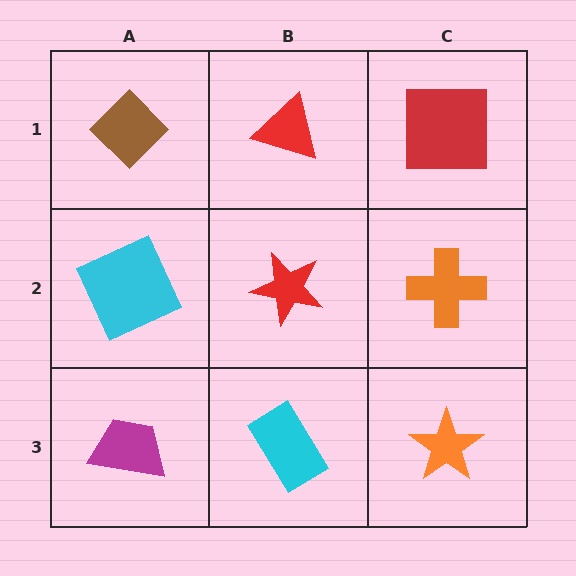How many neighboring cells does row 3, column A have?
2.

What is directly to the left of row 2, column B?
A cyan square.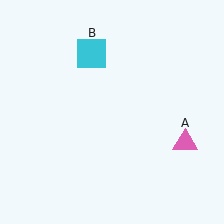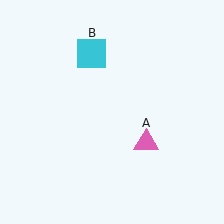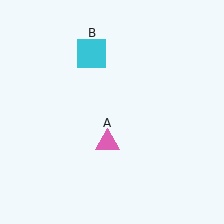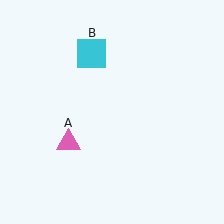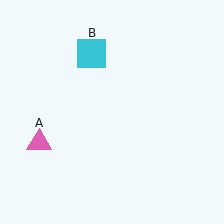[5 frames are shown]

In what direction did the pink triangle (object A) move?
The pink triangle (object A) moved left.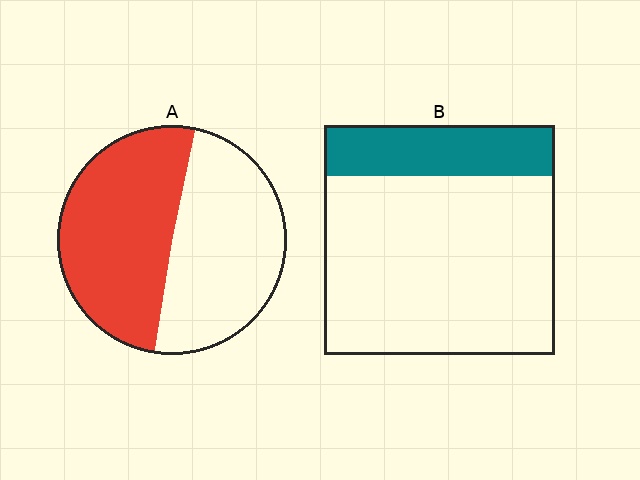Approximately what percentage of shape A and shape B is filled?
A is approximately 50% and B is approximately 20%.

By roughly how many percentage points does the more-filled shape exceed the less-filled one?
By roughly 30 percentage points (A over B).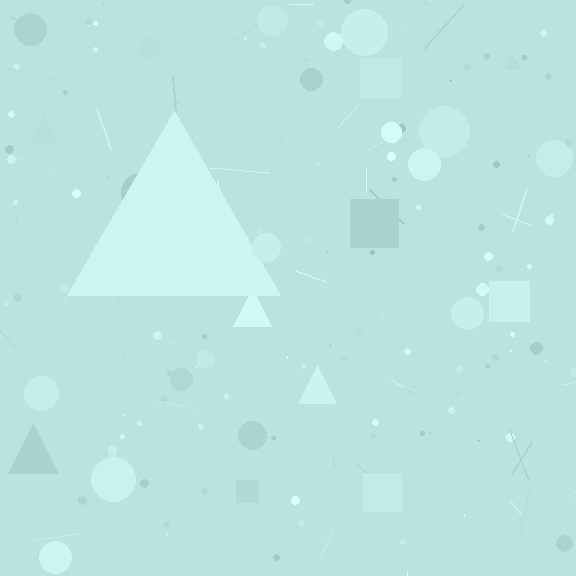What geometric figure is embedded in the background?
A triangle is embedded in the background.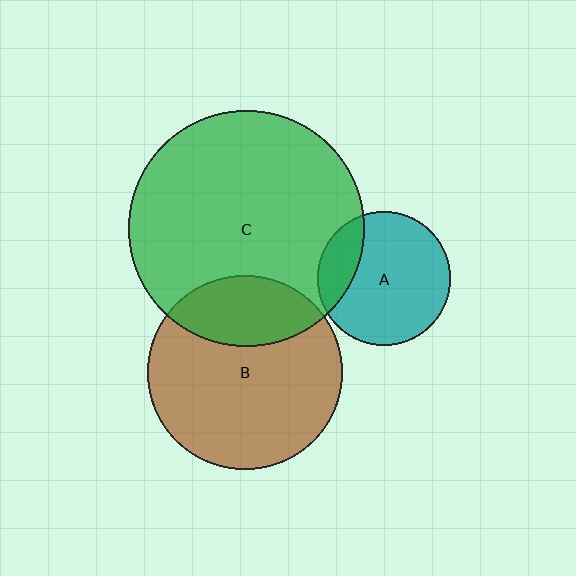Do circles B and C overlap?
Yes.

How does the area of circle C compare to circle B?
Approximately 1.5 times.